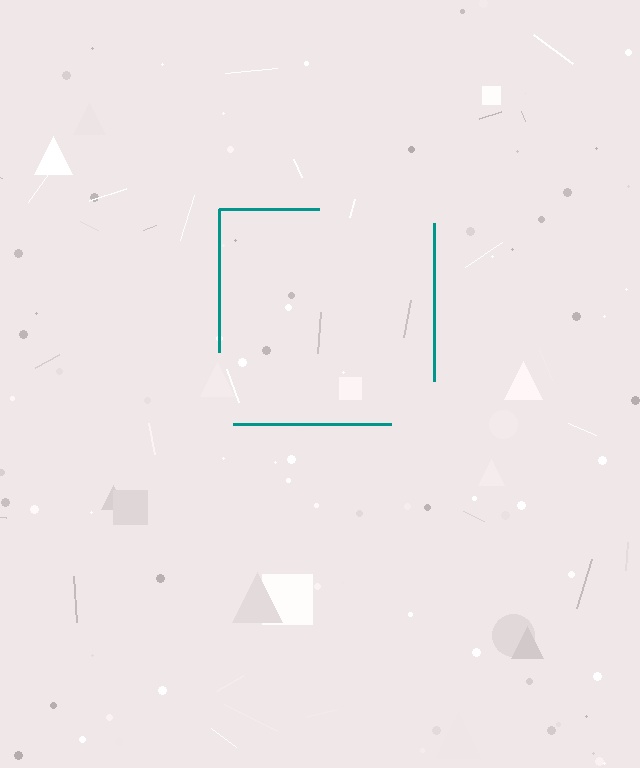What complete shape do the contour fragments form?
The contour fragments form a square.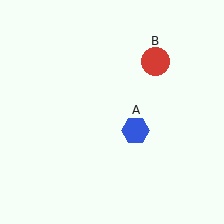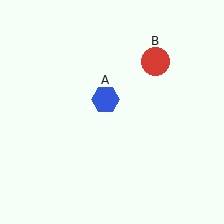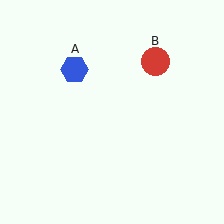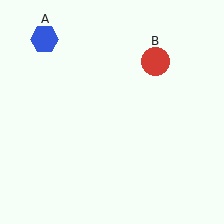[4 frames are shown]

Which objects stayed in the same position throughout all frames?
Red circle (object B) remained stationary.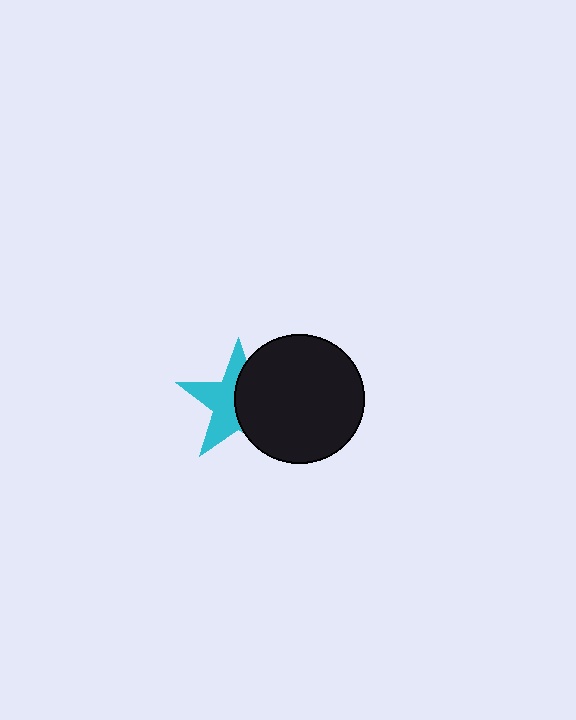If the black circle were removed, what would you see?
You would see the complete cyan star.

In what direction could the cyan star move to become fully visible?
The cyan star could move left. That would shift it out from behind the black circle entirely.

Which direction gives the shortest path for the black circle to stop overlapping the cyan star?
Moving right gives the shortest separation.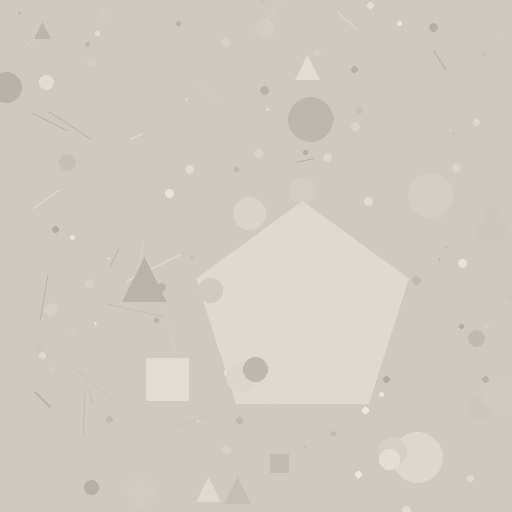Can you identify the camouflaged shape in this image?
The camouflaged shape is a pentagon.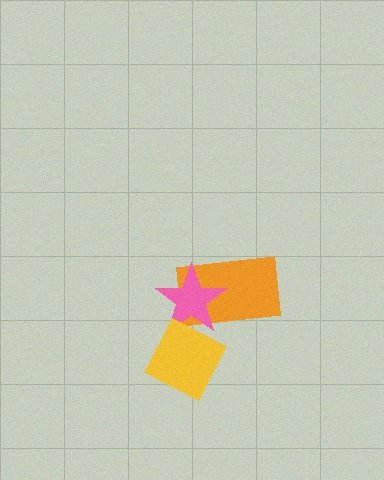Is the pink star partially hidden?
Yes, it is partially covered by another shape.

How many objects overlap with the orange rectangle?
2 objects overlap with the orange rectangle.